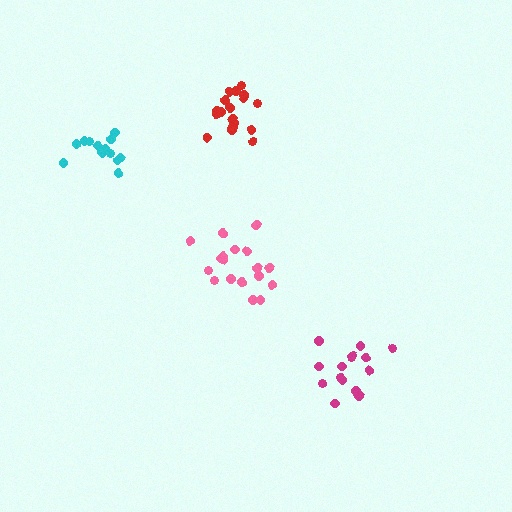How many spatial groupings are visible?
There are 4 spatial groupings.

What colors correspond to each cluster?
The clusters are colored: red, pink, magenta, cyan.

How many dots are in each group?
Group 1: 18 dots, Group 2: 18 dots, Group 3: 15 dots, Group 4: 13 dots (64 total).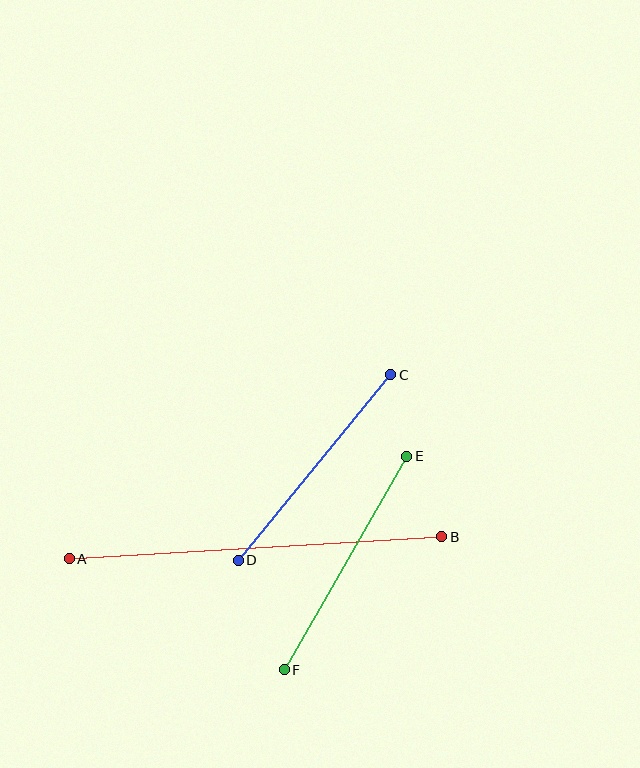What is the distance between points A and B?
The distance is approximately 373 pixels.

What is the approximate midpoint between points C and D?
The midpoint is at approximately (315, 468) pixels.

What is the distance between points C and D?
The distance is approximately 240 pixels.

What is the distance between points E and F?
The distance is approximately 246 pixels.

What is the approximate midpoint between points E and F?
The midpoint is at approximately (346, 563) pixels.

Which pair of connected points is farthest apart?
Points A and B are farthest apart.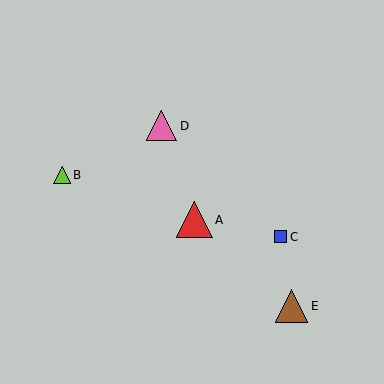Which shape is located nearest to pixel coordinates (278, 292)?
The brown triangle (labeled E) at (291, 306) is nearest to that location.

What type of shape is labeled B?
Shape B is a lime triangle.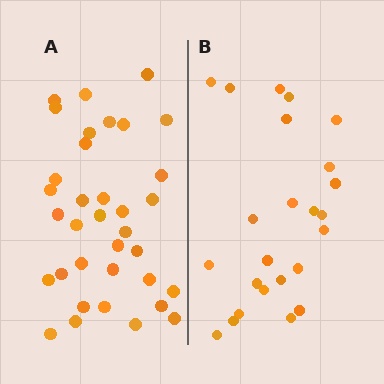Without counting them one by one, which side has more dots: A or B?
Region A (the left region) has more dots.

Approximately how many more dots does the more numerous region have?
Region A has roughly 12 or so more dots than region B.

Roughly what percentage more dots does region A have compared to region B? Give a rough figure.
About 45% more.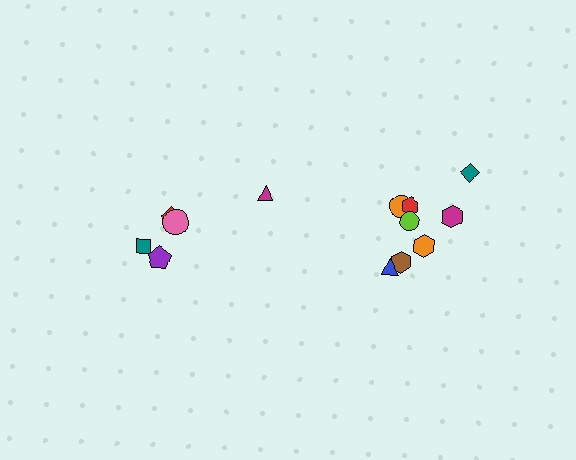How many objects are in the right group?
There are 8 objects.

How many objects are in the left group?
There are 5 objects.